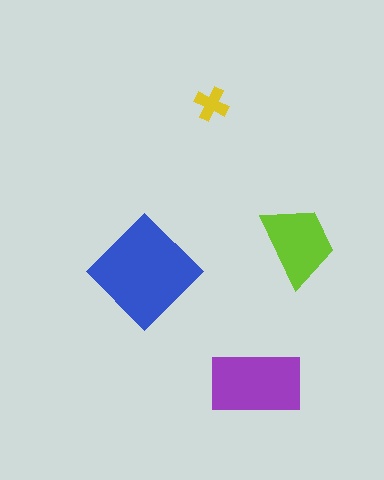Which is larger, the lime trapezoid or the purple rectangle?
The purple rectangle.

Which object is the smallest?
The yellow cross.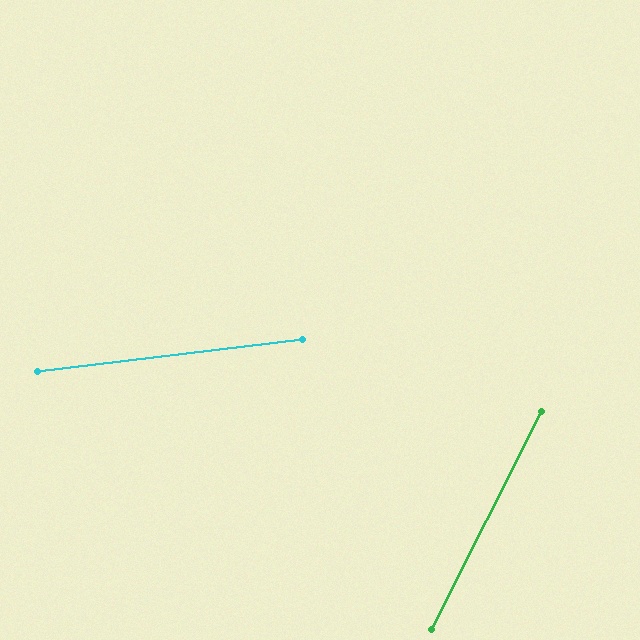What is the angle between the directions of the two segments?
Approximately 56 degrees.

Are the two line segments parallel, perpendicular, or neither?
Neither parallel nor perpendicular — they differ by about 56°.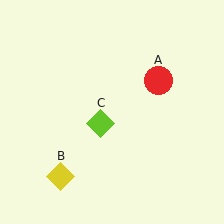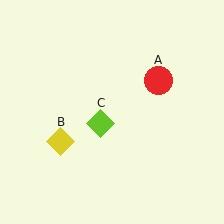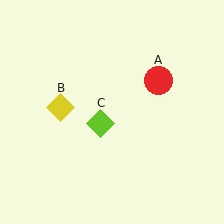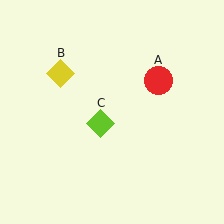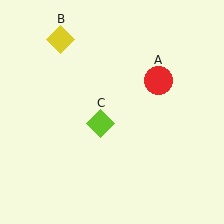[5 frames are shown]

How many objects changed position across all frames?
1 object changed position: yellow diamond (object B).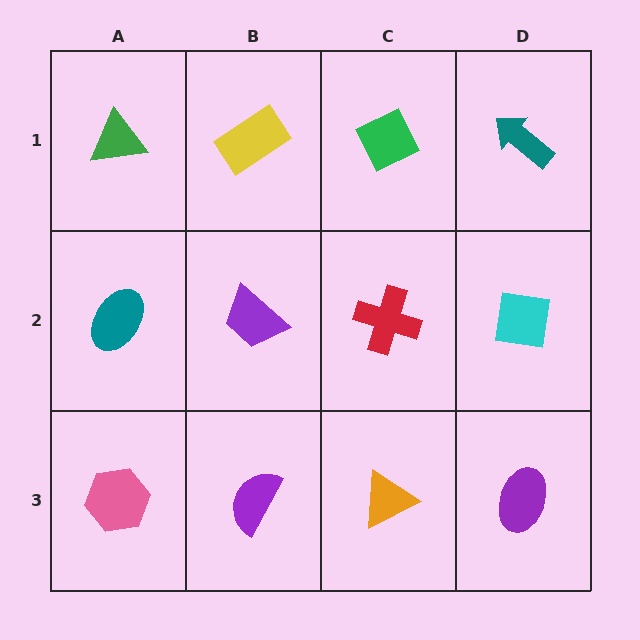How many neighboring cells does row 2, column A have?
3.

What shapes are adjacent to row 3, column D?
A cyan square (row 2, column D), an orange triangle (row 3, column C).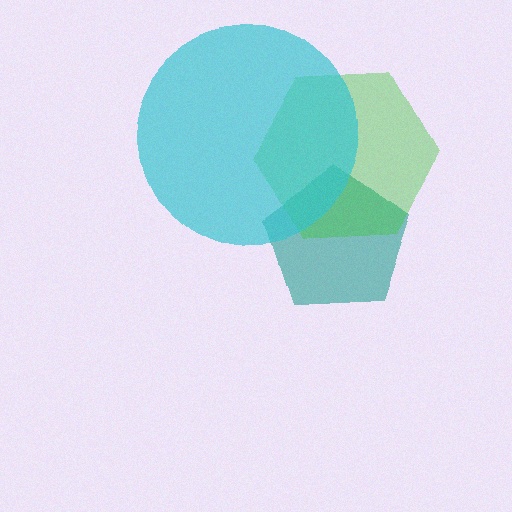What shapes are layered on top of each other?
The layered shapes are: a teal pentagon, a green hexagon, a cyan circle.